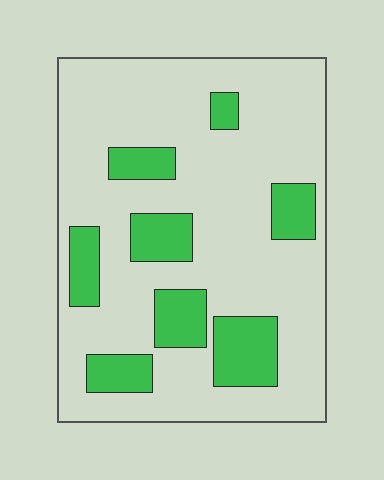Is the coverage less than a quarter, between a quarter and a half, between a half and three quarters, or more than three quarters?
Less than a quarter.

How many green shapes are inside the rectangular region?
8.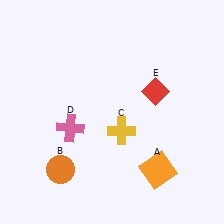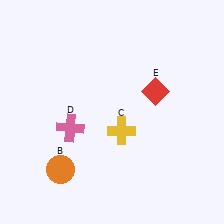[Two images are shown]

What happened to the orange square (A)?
The orange square (A) was removed in Image 2. It was in the bottom-right area of Image 1.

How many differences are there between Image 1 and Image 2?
There is 1 difference between the two images.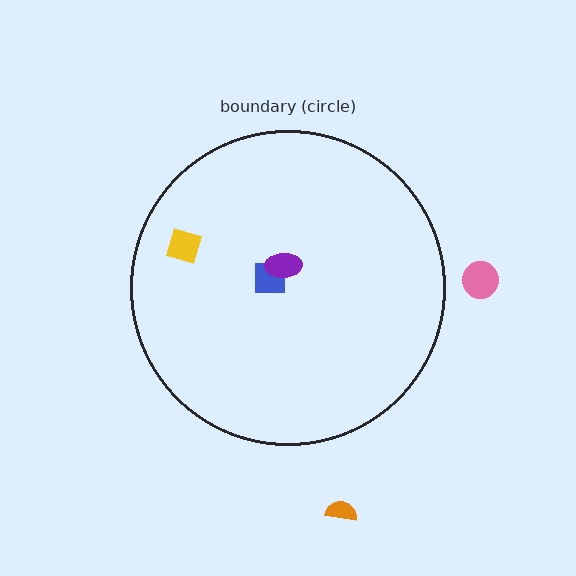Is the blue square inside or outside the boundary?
Inside.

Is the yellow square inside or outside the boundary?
Inside.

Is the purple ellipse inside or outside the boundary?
Inside.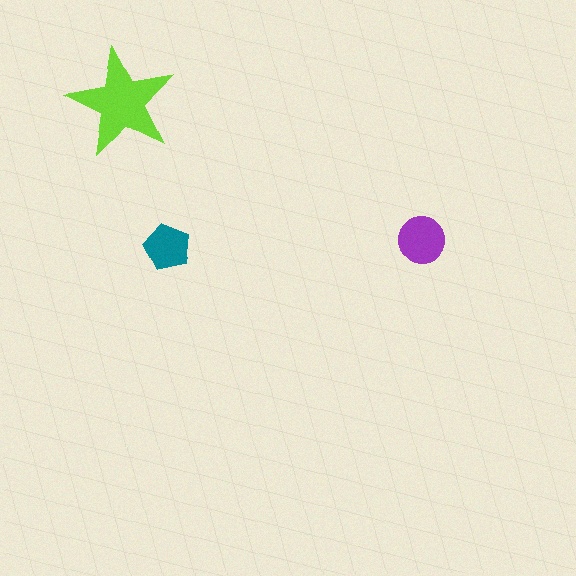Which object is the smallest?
The teal pentagon.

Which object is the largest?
The lime star.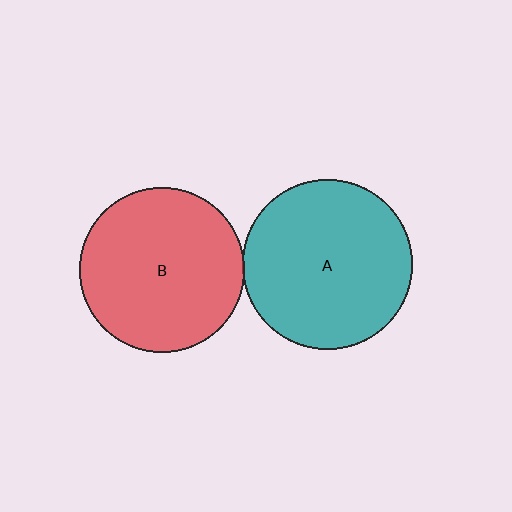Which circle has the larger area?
Circle A (teal).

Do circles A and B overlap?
Yes.